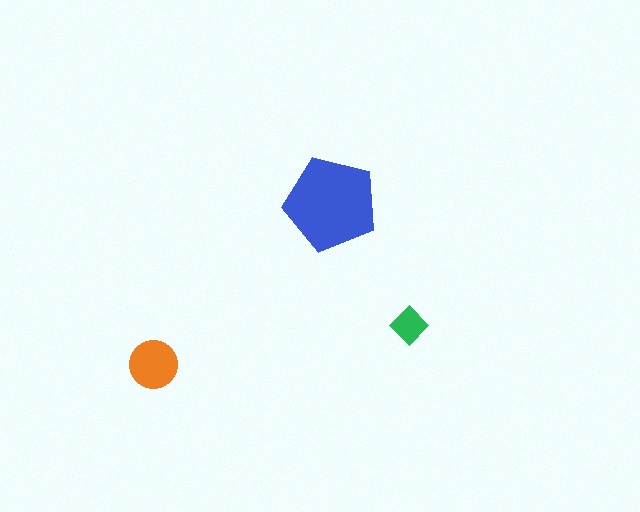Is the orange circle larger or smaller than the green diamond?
Larger.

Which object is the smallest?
The green diamond.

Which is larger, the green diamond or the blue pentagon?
The blue pentagon.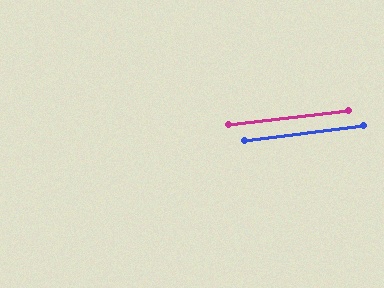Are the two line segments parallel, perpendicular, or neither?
Parallel — their directions differ by only 0.7°.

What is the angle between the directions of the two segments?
Approximately 1 degree.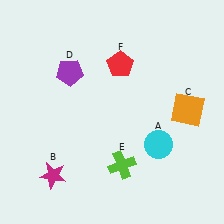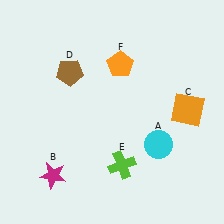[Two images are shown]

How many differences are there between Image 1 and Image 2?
There are 2 differences between the two images.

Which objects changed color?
D changed from purple to brown. F changed from red to orange.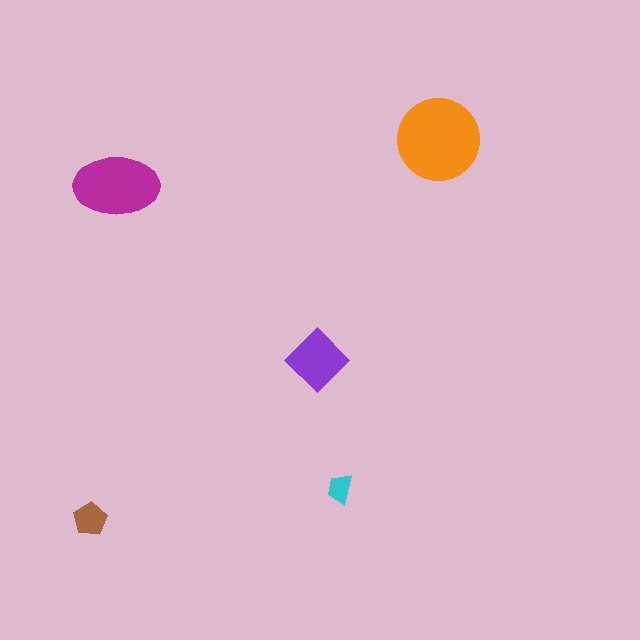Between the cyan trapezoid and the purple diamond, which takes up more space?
The purple diamond.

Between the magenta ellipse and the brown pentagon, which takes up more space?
The magenta ellipse.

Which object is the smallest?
The cyan trapezoid.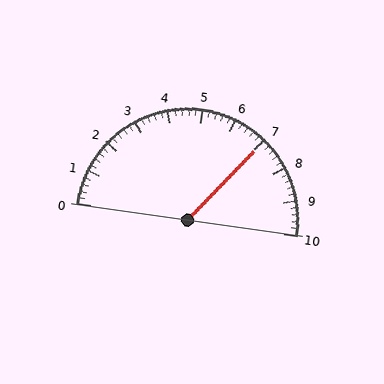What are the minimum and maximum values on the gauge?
The gauge ranges from 0 to 10.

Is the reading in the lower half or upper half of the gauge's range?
The reading is in the upper half of the range (0 to 10).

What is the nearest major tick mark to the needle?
The nearest major tick mark is 7.